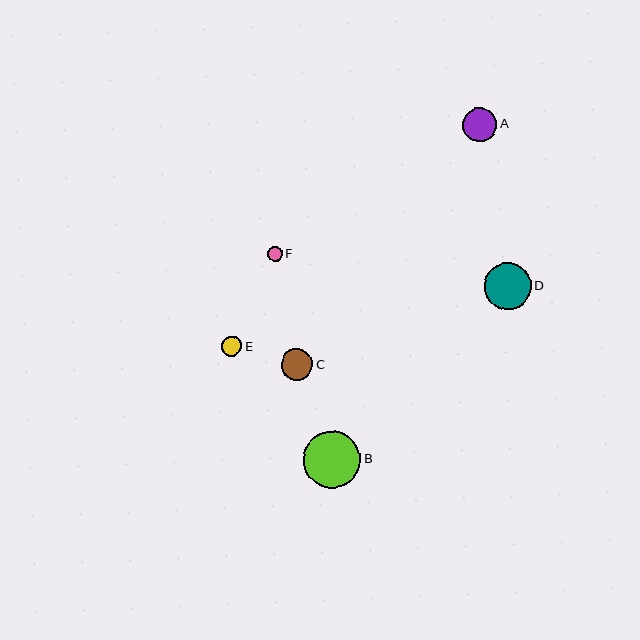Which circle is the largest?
Circle B is the largest with a size of approximately 57 pixels.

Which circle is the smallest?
Circle F is the smallest with a size of approximately 15 pixels.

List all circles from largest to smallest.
From largest to smallest: B, D, A, C, E, F.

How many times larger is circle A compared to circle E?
Circle A is approximately 1.7 times the size of circle E.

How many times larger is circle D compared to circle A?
Circle D is approximately 1.4 times the size of circle A.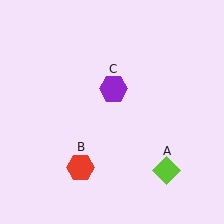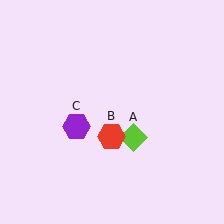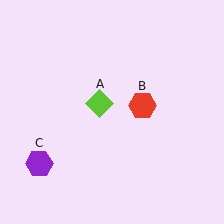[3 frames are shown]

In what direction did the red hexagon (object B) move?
The red hexagon (object B) moved up and to the right.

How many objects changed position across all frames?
3 objects changed position: lime diamond (object A), red hexagon (object B), purple hexagon (object C).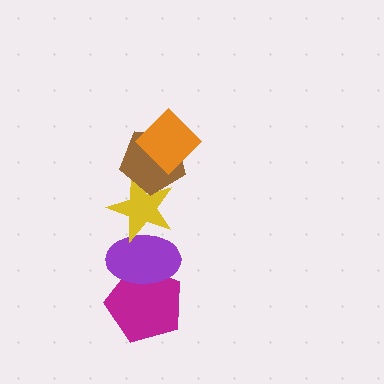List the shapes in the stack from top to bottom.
From top to bottom: the orange diamond, the brown pentagon, the yellow star, the purple ellipse, the magenta pentagon.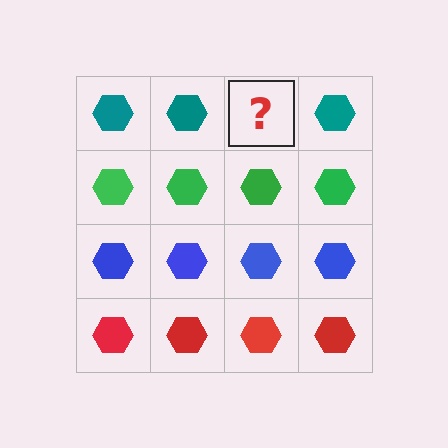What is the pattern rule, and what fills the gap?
The rule is that each row has a consistent color. The gap should be filled with a teal hexagon.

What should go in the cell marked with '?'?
The missing cell should contain a teal hexagon.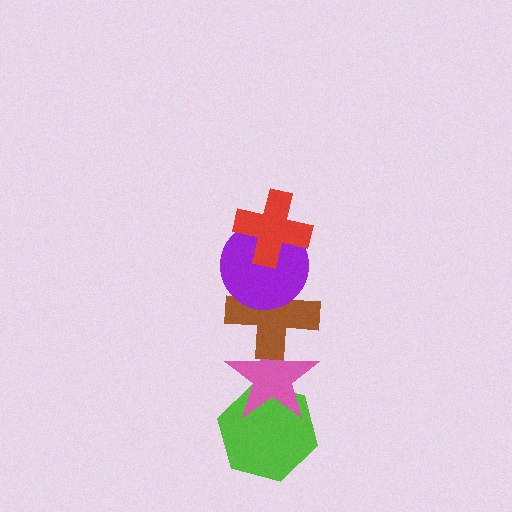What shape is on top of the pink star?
The brown cross is on top of the pink star.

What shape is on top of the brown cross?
The purple circle is on top of the brown cross.